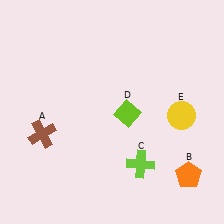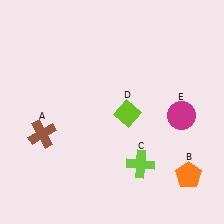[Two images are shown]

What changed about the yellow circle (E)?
In Image 1, E is yellow. In Image 2, it changed to magenta.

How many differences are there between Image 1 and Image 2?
There is 1 difference between the two images.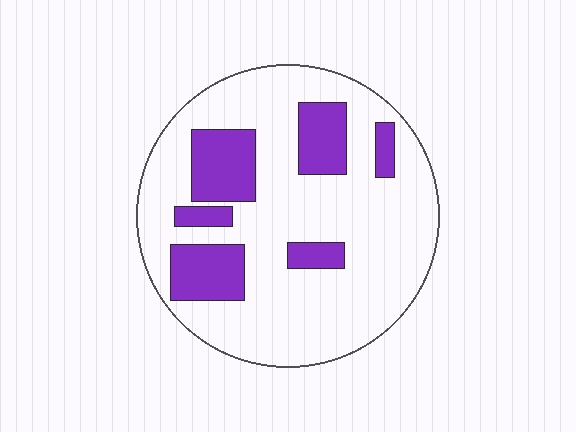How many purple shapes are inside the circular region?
6.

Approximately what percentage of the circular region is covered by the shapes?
Approximately 25%.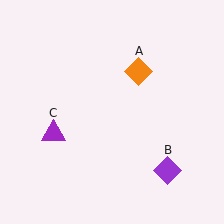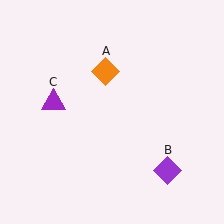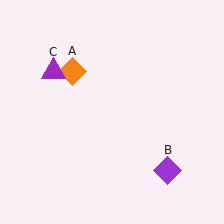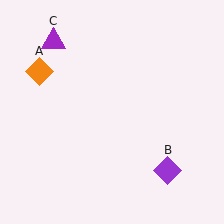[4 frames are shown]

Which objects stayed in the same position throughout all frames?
Purple diamond (object B) remained stationary.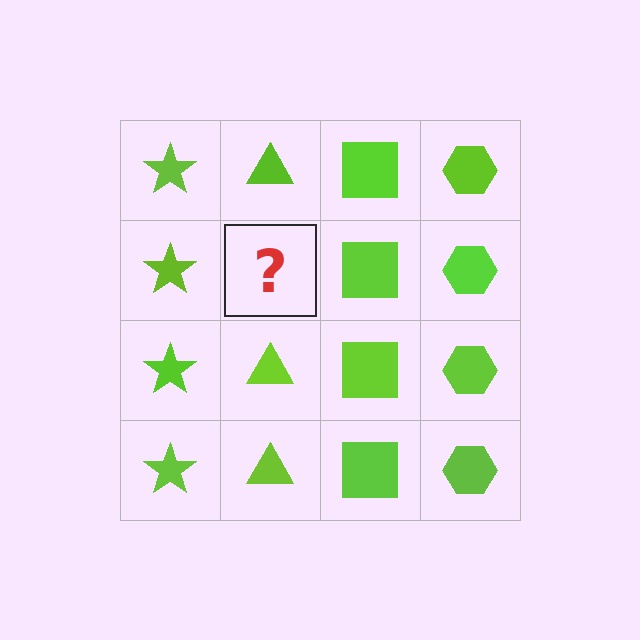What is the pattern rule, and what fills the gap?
The rule is that each column has a consistent shape. The gap should be filled with a lime triangle.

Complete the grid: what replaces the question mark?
The question mark should be replaced with a lime triangle.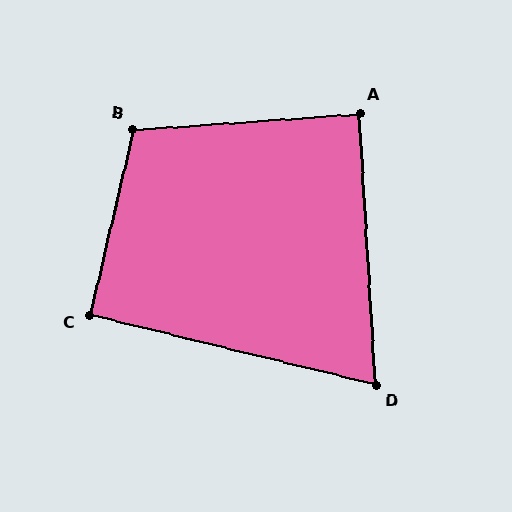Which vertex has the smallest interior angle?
D, at approximately 73 degrees.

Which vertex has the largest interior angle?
B, at approximately 107 degrees.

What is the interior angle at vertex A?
Approximately 89 degrees (approximately right).